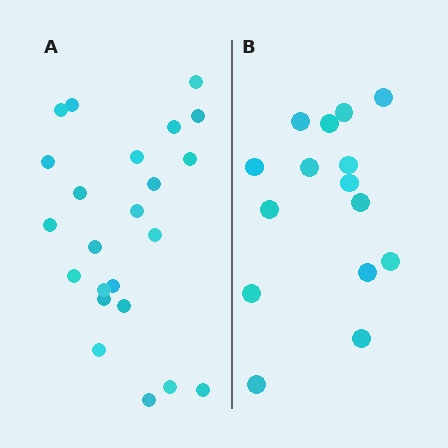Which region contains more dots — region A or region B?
Region A (the left region) has more dots.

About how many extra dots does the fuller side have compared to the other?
Region A has roughly 8 or so more dots than region B.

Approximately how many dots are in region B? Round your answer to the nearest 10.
About 20 dots. (The exact count is 15, which rounds to 20.)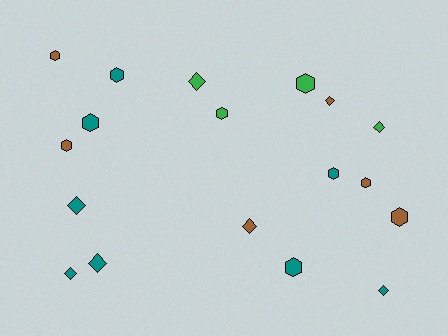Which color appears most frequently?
Teal, with 8 objects.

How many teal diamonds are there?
There are 4 teal diamonds.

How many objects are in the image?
There are 18 objects.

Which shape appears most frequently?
Hexagon, with 10 objects.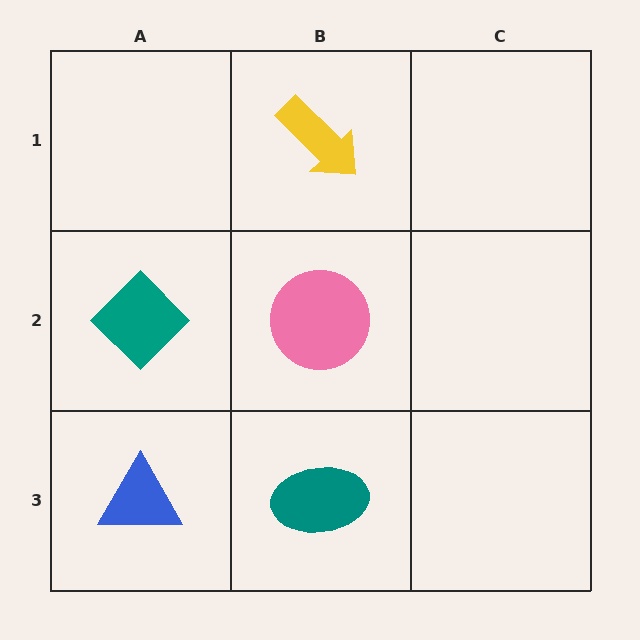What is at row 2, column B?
A pink circle.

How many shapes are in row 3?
2 shapes.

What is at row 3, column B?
A teal ellipse.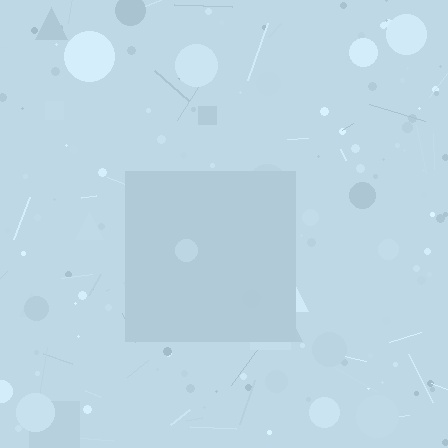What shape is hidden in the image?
A square is hidden in the image.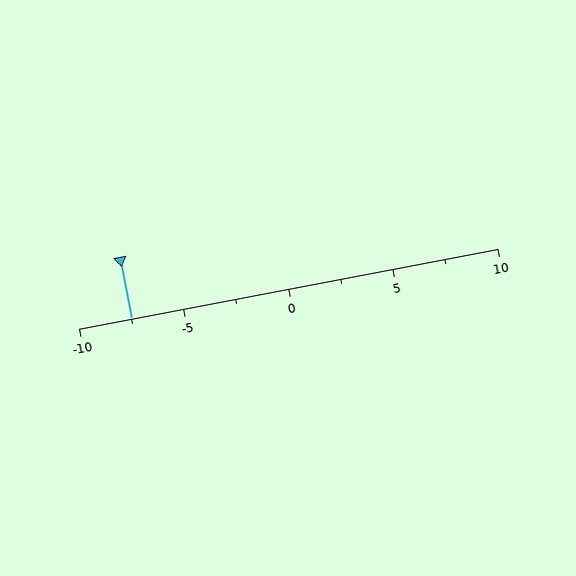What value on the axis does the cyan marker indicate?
The marker indicates approximately -7.5.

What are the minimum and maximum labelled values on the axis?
The axis runs from -10 to 10.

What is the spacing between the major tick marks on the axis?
The major ticks are spaced 5 apart.